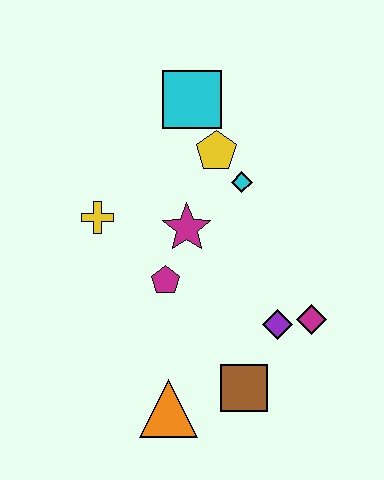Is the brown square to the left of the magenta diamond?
Yes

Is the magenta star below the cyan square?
Yes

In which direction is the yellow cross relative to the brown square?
The yellow cross is above the brown square.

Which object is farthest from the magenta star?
The orange triangle is farthest from the magenta star.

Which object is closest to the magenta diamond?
The purple diamond is closest to the magenta diamond.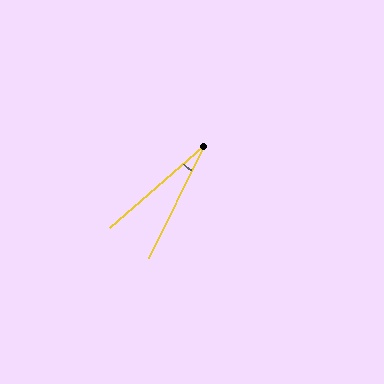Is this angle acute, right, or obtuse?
It is acute.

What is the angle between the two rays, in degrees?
Approximately 23 degrees.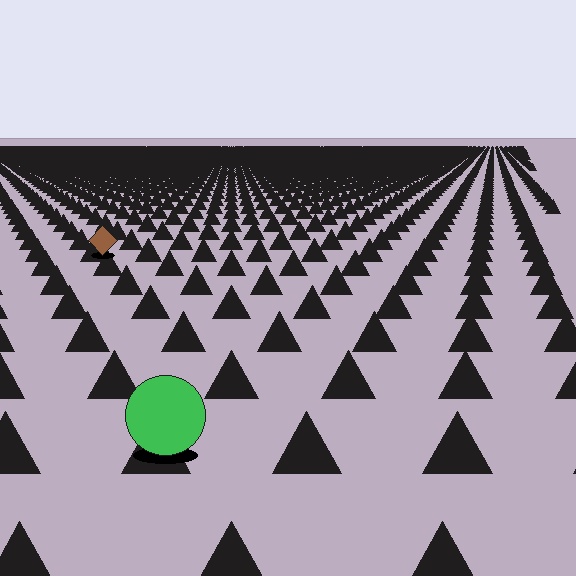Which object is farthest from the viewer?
The brown diamond is farthest from the viewer. It appears smaller and the ground texture around it is denser.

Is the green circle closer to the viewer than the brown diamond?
Yes. The green circle is closer — you can tell from the texture gradient: the ground texture is coarser near it.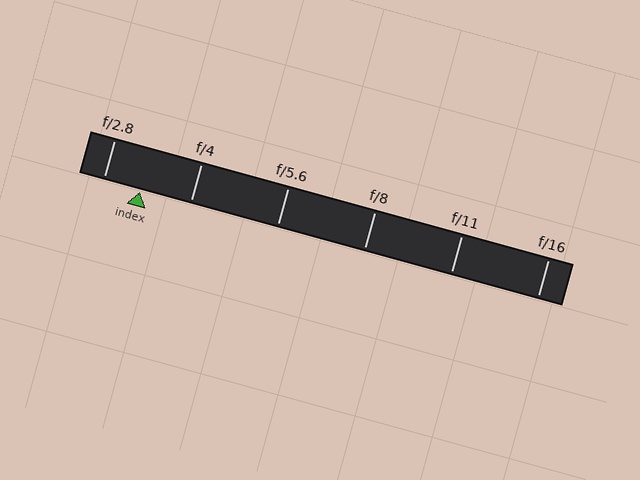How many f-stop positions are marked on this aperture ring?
There are 6 f-stop positions marked.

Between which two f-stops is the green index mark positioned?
The index mark is between f/2.8 and f/4.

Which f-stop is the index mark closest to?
The index mark is closest to f/2.8.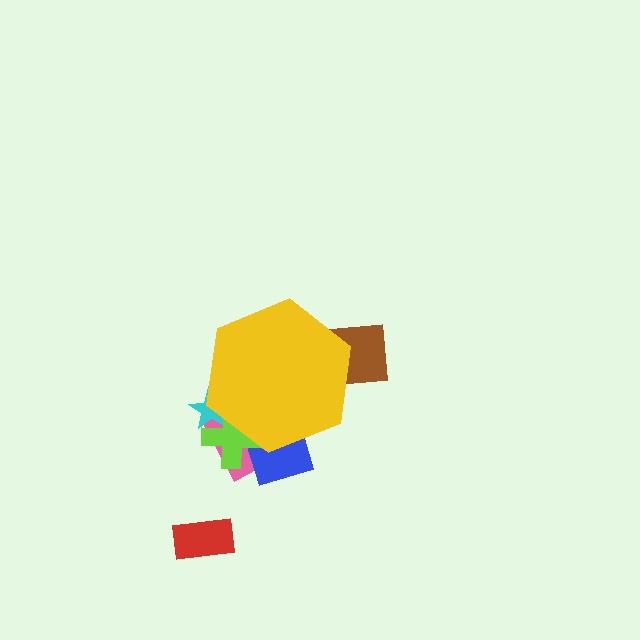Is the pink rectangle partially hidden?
Yes, the pink rectangle is partially hidden behind the yellow hexagon.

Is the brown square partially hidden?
Yes, the brown square is partially hidden behind the yellow hexagon.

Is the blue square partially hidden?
Yes, the blue square is partially hidden behind the yellow hexagon.